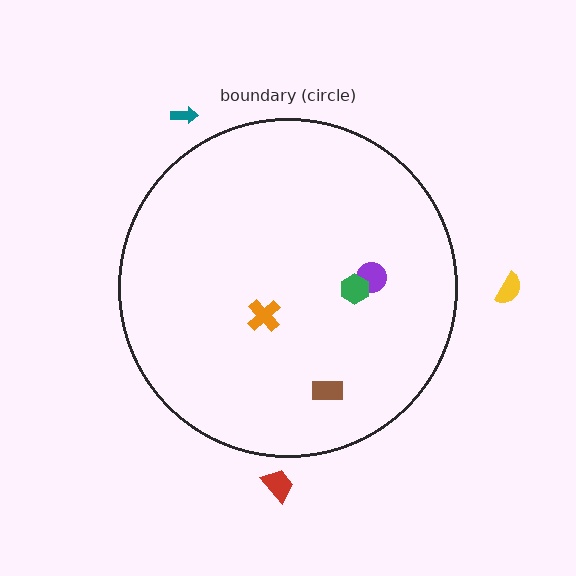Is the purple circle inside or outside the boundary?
Inside.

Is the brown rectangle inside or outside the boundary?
Inside.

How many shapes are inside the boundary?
4 inside, 3 outside.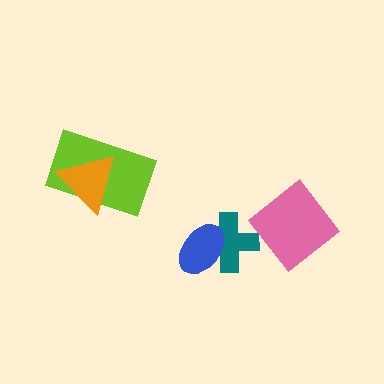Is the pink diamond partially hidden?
No, no other shape covers it.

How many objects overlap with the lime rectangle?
1 object overlaps with the lime rectangle.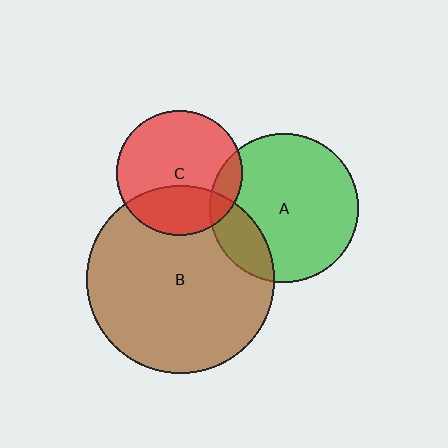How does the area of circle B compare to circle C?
Approximately 2.3 times.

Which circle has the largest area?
Circle B (brown).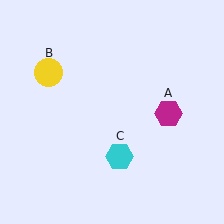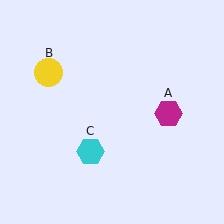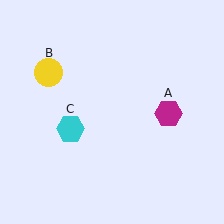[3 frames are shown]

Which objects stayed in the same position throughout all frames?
Magenta hexagon (object A) and yellow circle (object B) remained stationary.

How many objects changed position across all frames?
1 object changed position: cyan hexagon (object C).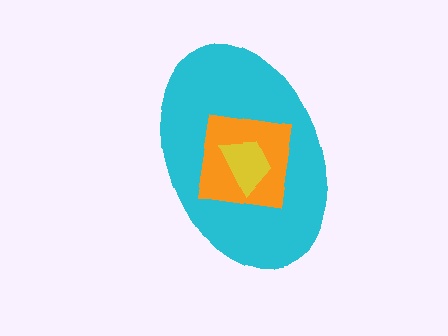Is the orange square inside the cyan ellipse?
Yes.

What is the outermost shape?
The cyan ellipse.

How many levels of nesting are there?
3.